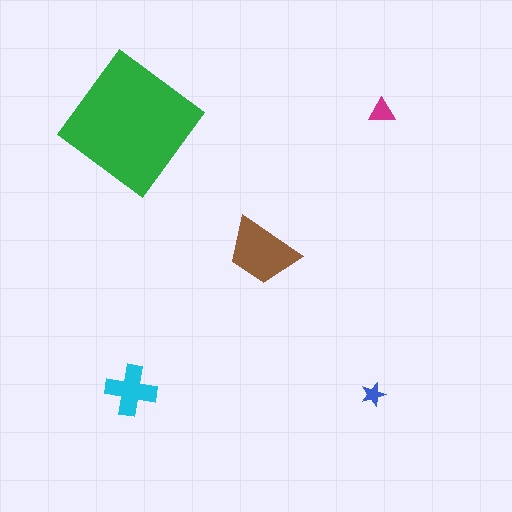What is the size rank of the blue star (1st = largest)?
5th.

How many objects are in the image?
There are 5 objects in the image.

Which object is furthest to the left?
The cyan cross is leftmost.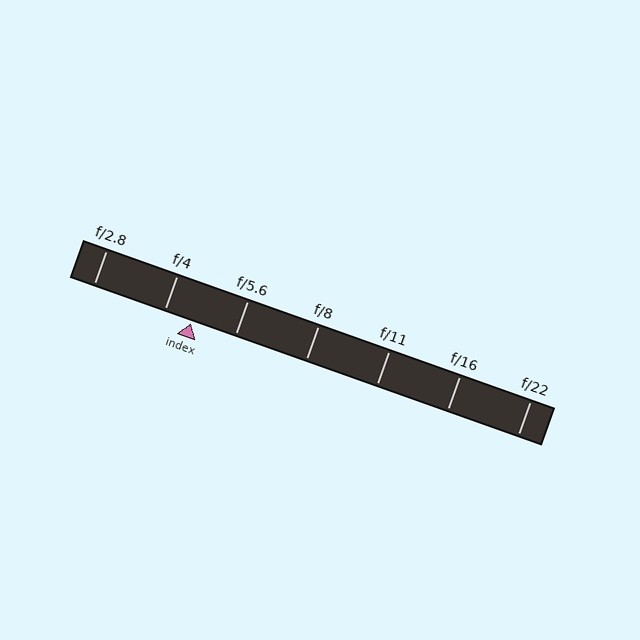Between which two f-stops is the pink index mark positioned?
The index mark is between f/4 and f/5.6.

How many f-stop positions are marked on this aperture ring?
There are 7 f-stop positions marked.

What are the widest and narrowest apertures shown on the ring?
The widest aperture shown is f/2.8 and the narrowest is f/22.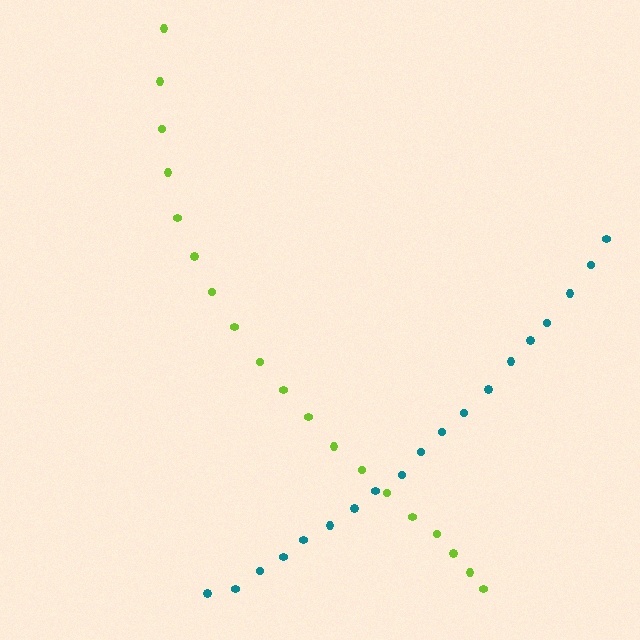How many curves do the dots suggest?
There are 2 distinct paths.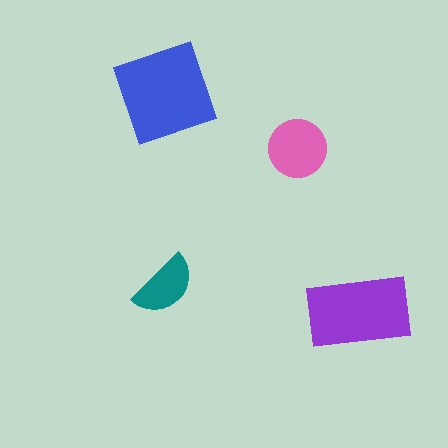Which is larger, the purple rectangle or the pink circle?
The purple rectangle.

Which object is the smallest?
The teal semicircle.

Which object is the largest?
The blue diamond.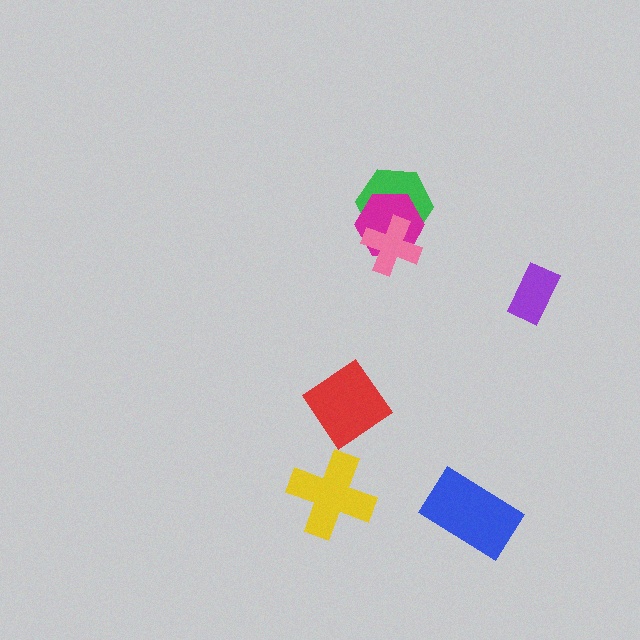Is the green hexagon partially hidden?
Yes, it is partially covered by another shape.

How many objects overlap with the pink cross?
2 objects overlap with the pink cross.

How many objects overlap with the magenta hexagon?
2 objects overlap with the magenta hexagon.